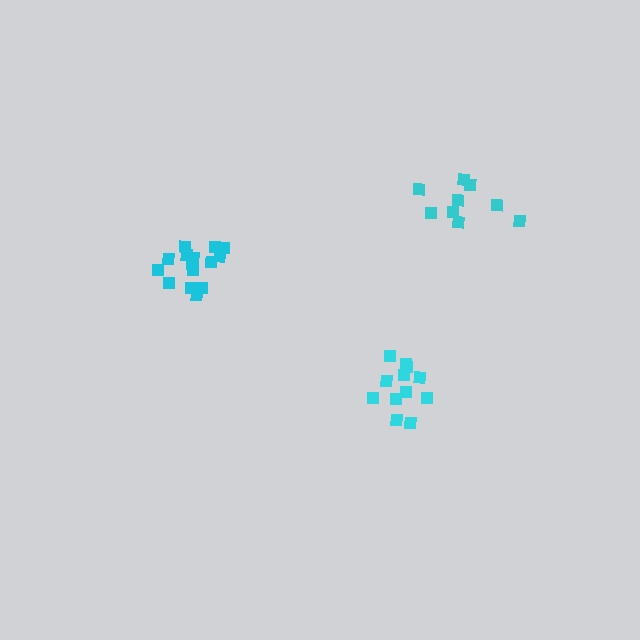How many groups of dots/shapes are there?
There are 3 groups.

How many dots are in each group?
Group 1: 15 dots, Group 2: 9 dots, Group 3: 12 dots (36 total).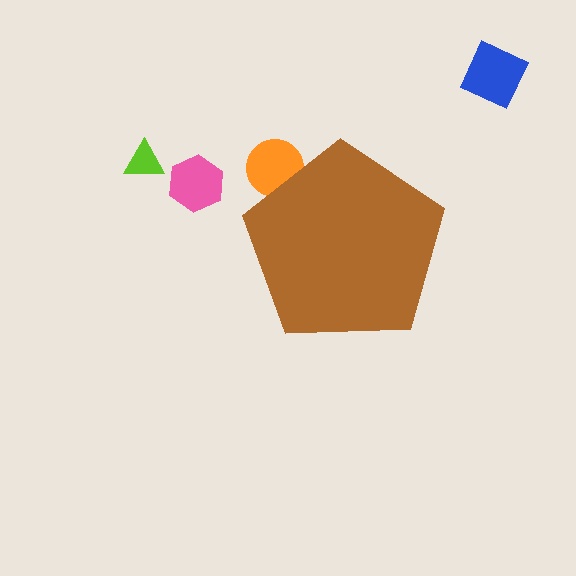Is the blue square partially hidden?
No, the blue square is fully visible.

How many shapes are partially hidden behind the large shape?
1 shape is partially hidden.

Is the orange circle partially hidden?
Yes, the orange circle is partially hidden behind the brown pentagon.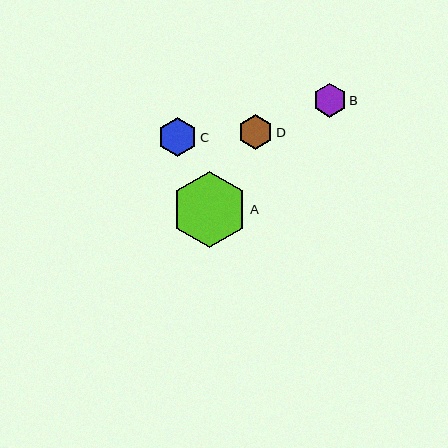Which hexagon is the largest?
Hexagon A is the largest with a size of approximately 76 pixels.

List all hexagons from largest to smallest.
From largest to smallest: A, C, D, B.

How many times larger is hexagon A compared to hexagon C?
Hexagon A is approximately 1.9 times the size of hexagon C.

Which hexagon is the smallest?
Hexagon B is the smallest with a size of approximately 34 pixels.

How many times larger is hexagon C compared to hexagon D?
Hexagon C is approximately 1.1 times the size of hexagon D.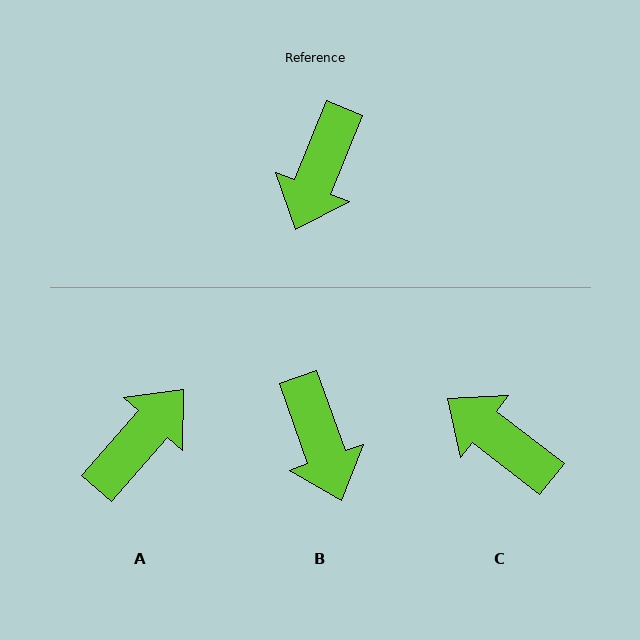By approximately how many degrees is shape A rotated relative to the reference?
Approximately 160 degrees counter-clockwise.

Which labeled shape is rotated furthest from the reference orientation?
A, about 160 degrees away.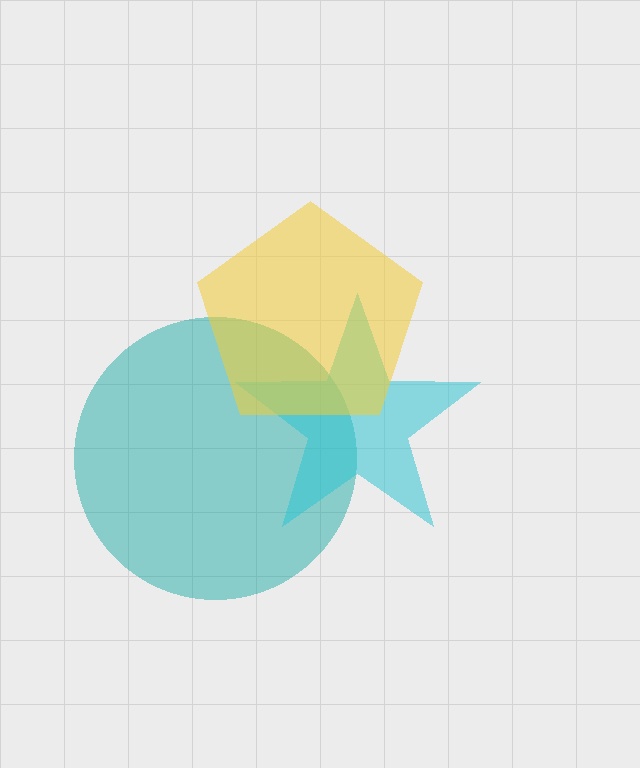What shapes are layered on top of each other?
The layered shapes are: a teal circle, a cyan star, a yellow pentagon.